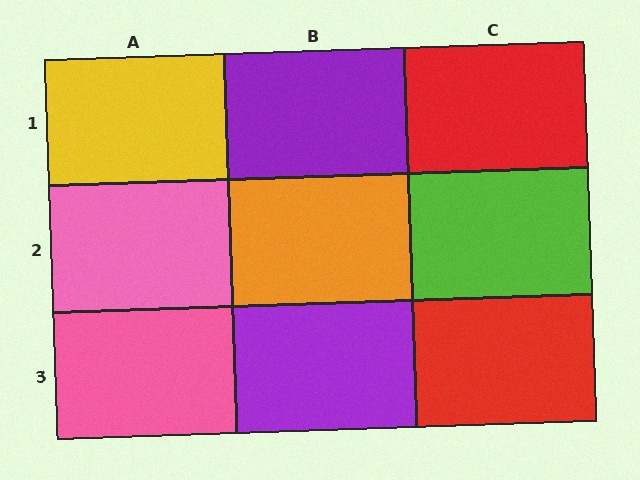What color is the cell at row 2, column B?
Orange.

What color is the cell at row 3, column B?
Purple.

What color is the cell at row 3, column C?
Red.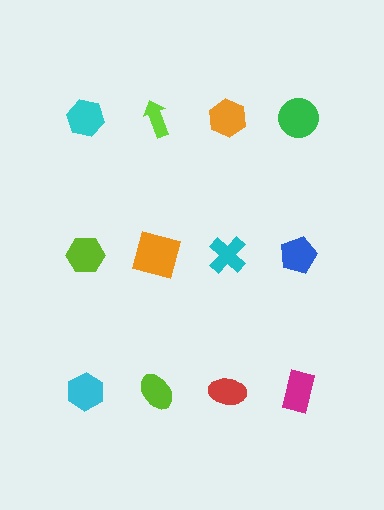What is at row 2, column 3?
A cyan cross.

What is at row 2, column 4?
A blue pentagon.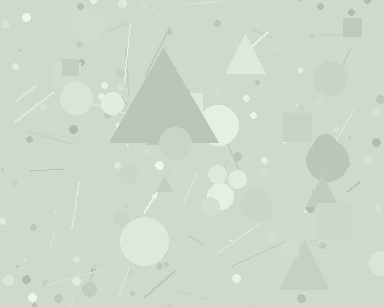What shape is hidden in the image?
A triangle is hidden in the image.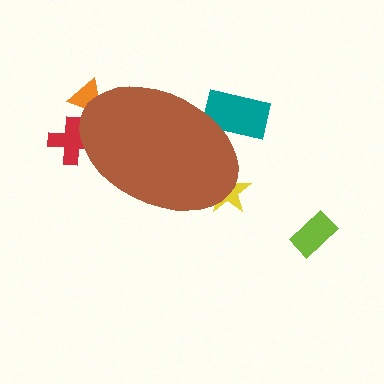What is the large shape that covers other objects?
A brown ellipse.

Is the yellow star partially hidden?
Yes, the yellow star is partially hidden behind the brown ellipse.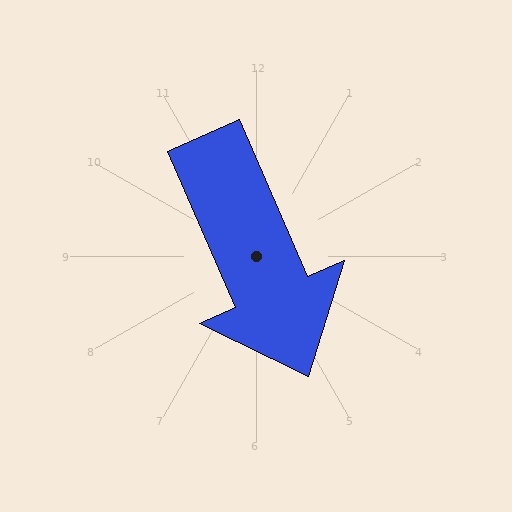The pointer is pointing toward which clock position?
Roughly 5 o'clock.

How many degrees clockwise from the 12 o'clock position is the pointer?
Approximately 156 degrees.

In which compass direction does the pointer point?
Southeast.